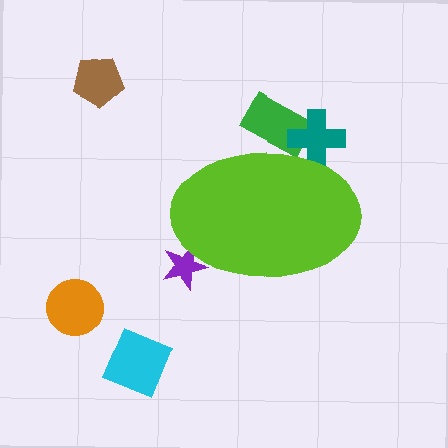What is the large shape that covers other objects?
A lime ellipse.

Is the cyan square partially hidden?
No, the cyan square is fully visible.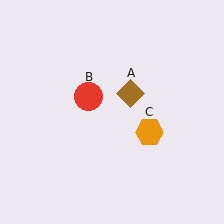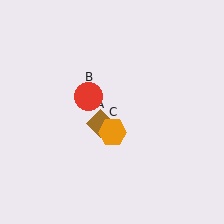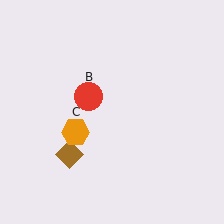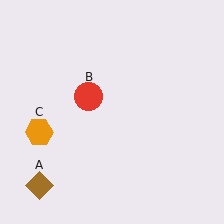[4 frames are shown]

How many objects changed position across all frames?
2 objects changed position: brown diamond (object A), orange hexagon (object C).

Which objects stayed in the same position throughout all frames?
Red circle (object B) remained stationary.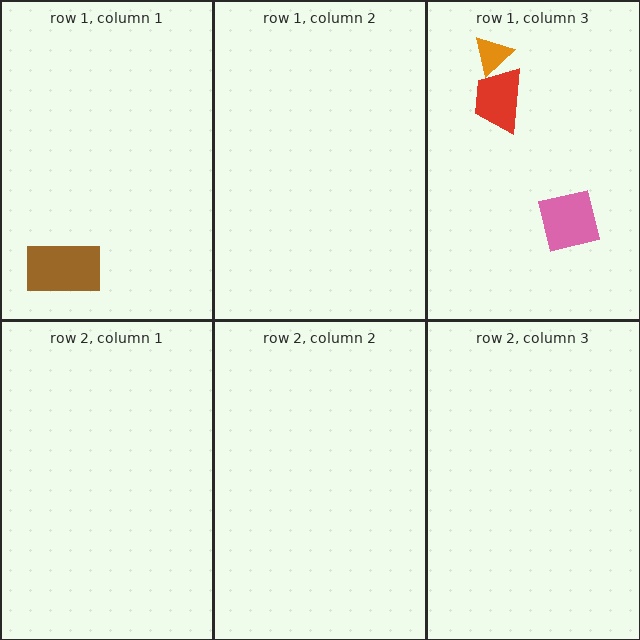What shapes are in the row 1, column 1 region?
The brown rectangle.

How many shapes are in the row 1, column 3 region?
3.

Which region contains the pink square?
The row 1, column 3 region.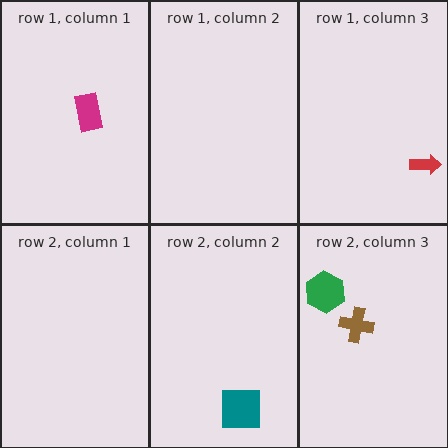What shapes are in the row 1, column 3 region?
The red arrow.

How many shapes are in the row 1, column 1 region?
1.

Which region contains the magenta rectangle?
The row 1, column 1 region.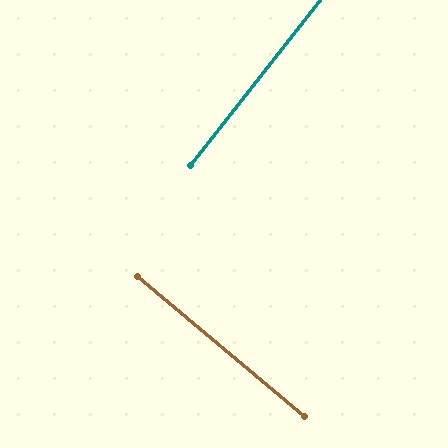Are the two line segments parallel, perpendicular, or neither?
Perpendicular — they meet at approximately 88°.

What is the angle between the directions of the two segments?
Approximately 88 degrees.